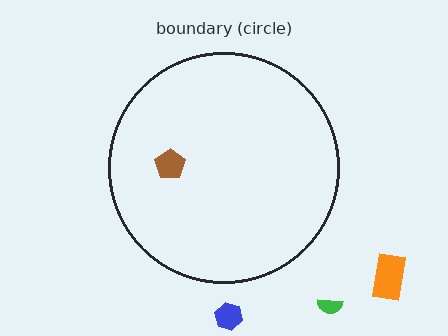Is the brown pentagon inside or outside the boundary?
Inside.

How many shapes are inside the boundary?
1 inside, 3 outside.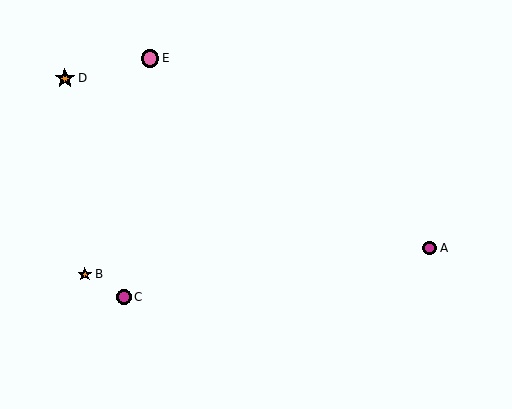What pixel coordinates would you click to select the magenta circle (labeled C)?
Click at (124, 297) to select the magenta circle C.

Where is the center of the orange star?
The center of the orange star is at (65, 78).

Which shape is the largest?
The orange star (labeled D) is the largest.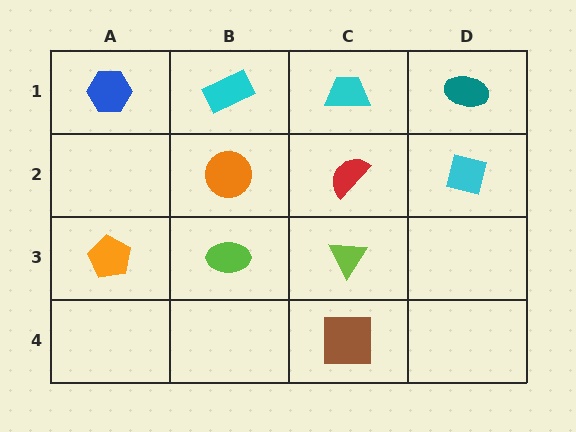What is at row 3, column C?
A lime triangle.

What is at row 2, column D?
A cyan square.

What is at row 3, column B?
A lime ellipse.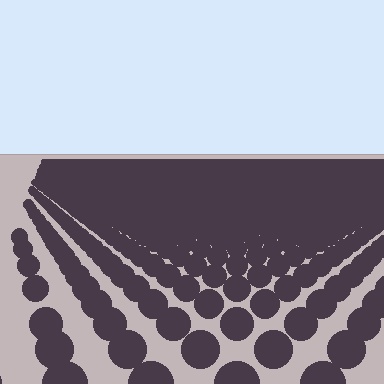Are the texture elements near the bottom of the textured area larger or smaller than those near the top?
Larger. Near the bottom, elements are closer to the viewer and appear at a bigger on-screen size.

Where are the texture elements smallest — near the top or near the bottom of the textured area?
Near the top.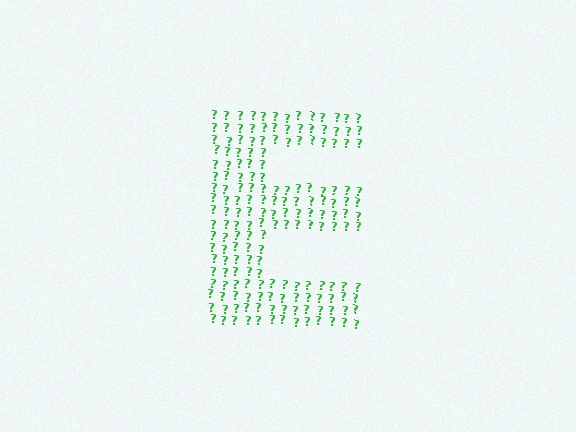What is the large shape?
The large shape is the letter E.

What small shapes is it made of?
It is made of small question marks.